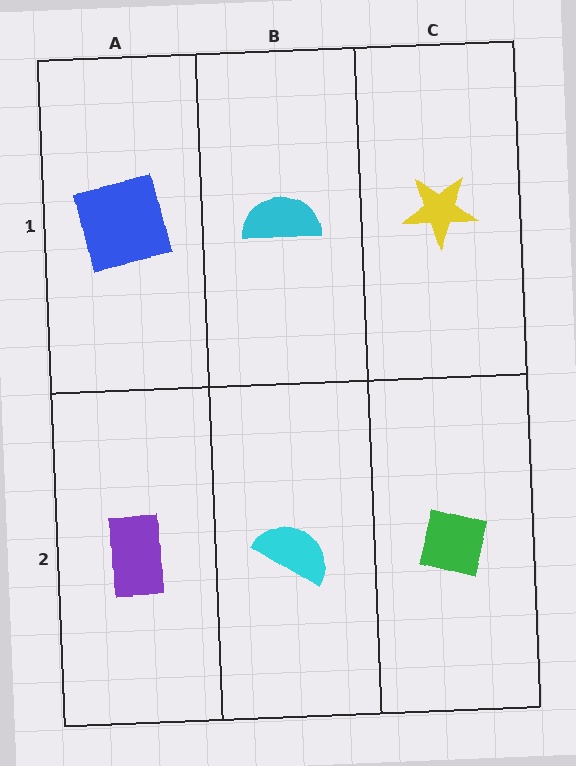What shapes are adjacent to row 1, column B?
A cyan semicircle (row 2, column B), a blue square (row 1, column A), a yellow star (row 1, column C).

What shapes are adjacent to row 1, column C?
A green square (row 2, column C), a cyan semicircle (row 1, column B).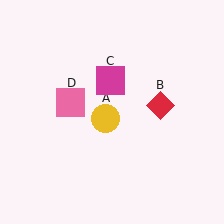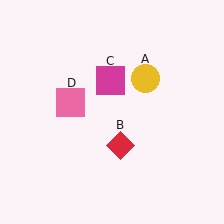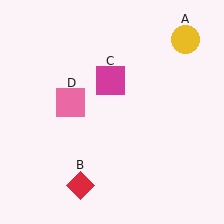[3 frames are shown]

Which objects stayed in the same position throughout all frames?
Magenta square (object C) and pink square (object D) remained stationary.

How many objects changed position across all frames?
2 objects changed position: yellow circle (object A), red diamond (object B).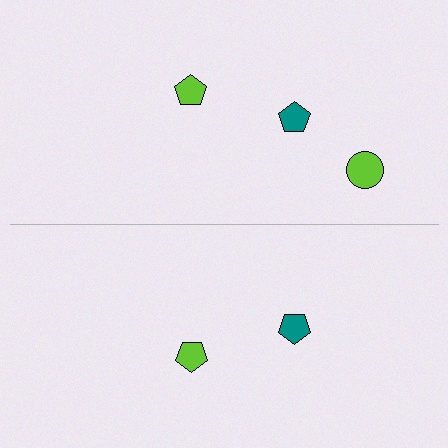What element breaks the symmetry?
A lime circle is missing from the bottom side.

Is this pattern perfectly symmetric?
No, the pattern is not perfectly symmetric. A lime circle is missing from the bottom side.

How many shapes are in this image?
There are 5 shapes in this image.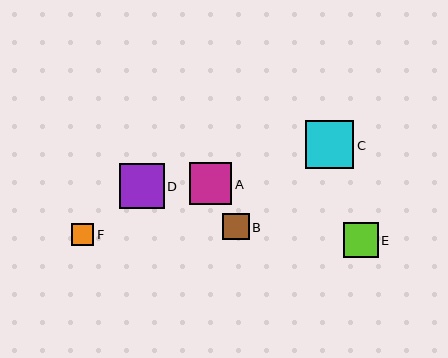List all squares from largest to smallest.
From largest to smallest: C, D, A, E, B, F.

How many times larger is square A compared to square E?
Square A is approximately 1.2 times the size of square E.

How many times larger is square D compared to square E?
Square D is approximately 1.3 times the size of square E.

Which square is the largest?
Square C is the largest with a size of approximately 48 pixels.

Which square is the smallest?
Square F is the smallest with a size of approximately 22 pixels.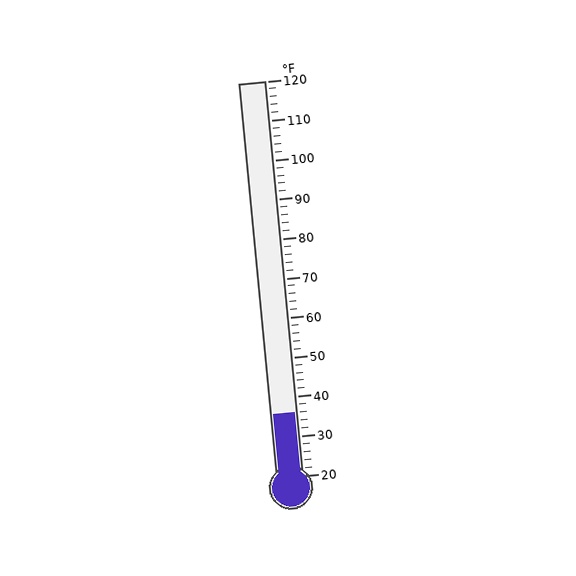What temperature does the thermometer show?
The thermometer shows approximately 36°F.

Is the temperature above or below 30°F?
The temperature is above 30°F.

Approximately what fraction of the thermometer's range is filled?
The thermometer is filled to approximately 15% of its range.